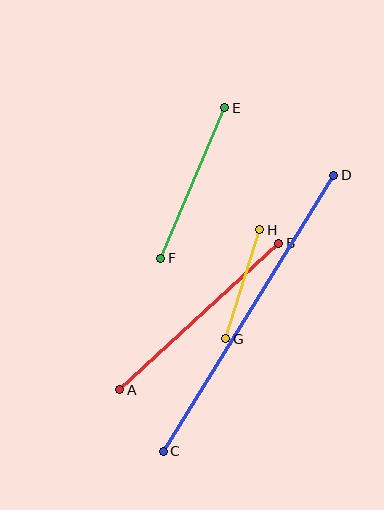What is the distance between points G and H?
The distance is approximately 114 pixels.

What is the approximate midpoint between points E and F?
The midpoint is at approximately (193, 183) pixels.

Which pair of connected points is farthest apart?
Points C and D are farthest apart.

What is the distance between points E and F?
The distance is approximately 163 pixels.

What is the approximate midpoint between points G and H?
The midpoint is at approximately (243, 284) pixels.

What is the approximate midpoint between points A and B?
The midpoint is at approximately (199, 317) pixels.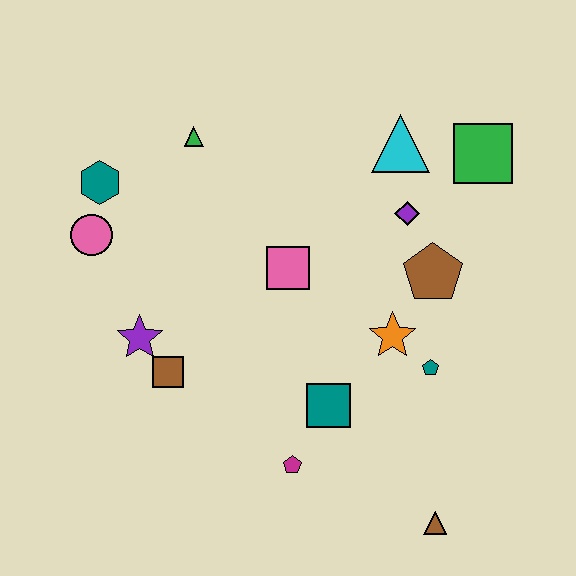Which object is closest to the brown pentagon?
The purple diamond is closest to the brown pentagon.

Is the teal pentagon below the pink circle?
Yes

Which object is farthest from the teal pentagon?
The teal hexagon is farthest from the teal pentagon.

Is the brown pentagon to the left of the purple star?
No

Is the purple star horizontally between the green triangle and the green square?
No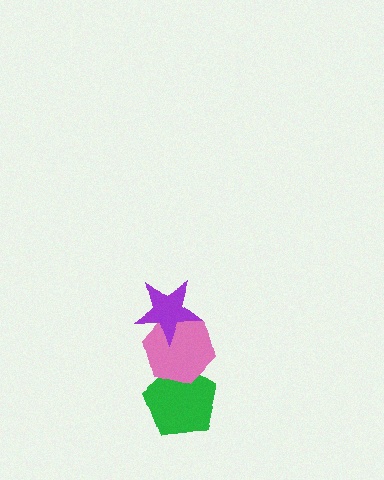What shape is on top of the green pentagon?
The pink hexagon is on top of the green pentagon.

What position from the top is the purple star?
The purple star is 1st from the top.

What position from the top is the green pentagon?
The green pentagon is 3rd from the top.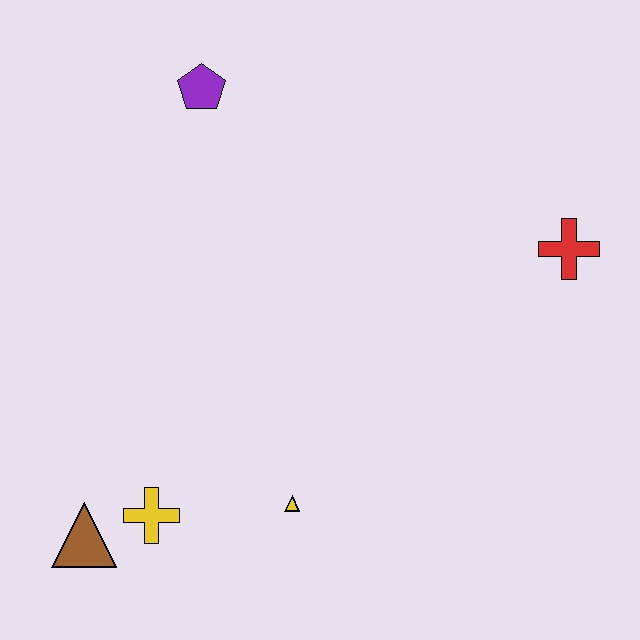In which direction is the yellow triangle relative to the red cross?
The yellow triangle is to the left of the red cross.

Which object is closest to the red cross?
The yellow triangle is closest to the red cross.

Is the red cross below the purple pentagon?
Yes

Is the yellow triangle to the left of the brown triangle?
No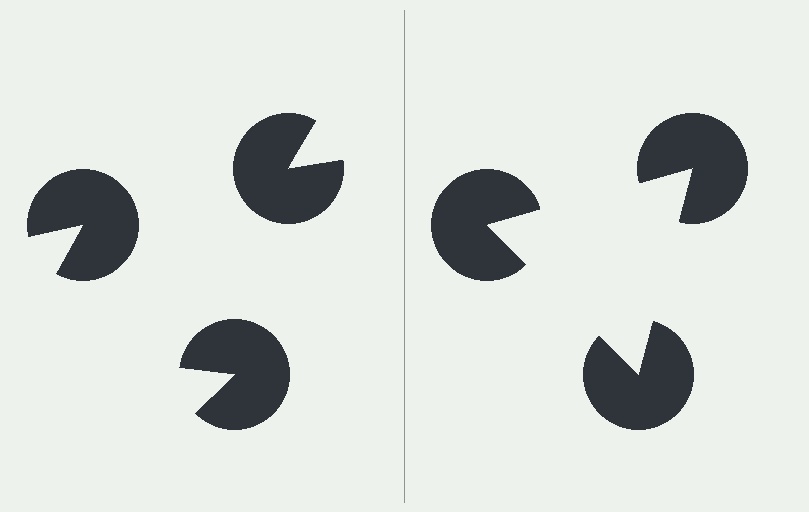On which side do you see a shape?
An illusory triangle appears on the right side. On the left side the wedge cuts are rotated, so no coherent shape forms.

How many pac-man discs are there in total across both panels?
6 — 3 on each side.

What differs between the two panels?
The pac-man discs are positioned identically on both sides; only the wedge orientations differ. On the right they align to a triangle; on the left they are misaligned.